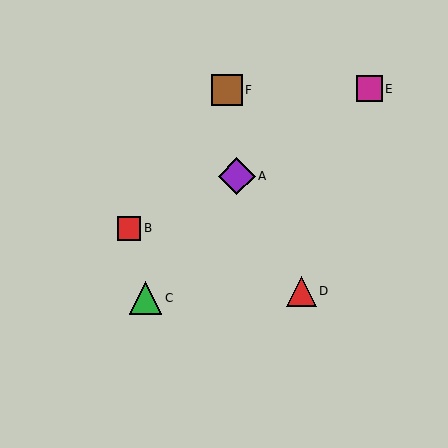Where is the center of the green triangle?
The center of the green triangle is at (146, 298).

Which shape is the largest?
The purple diamond (labeled A) is the largest.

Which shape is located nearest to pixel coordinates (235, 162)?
The purple diamond (labeled A) at (237, 176) is nearest to that location.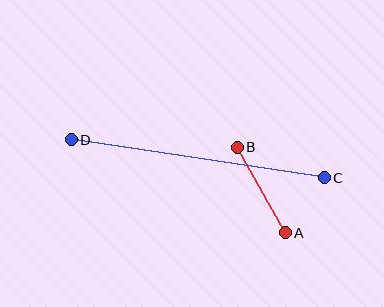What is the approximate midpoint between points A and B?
The midpoint is at approximately (261, 190) pixels.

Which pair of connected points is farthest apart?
Points C and D are farthest apart.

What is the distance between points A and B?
The distance is approximately 98 pixels.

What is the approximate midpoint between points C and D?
The midpoint is at approximately (198, 159) pixels.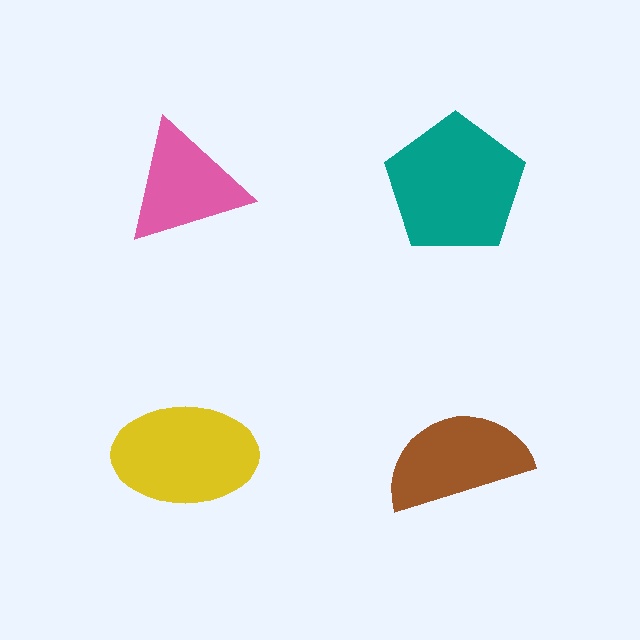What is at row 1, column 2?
A teal pentagon.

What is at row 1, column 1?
A pink triangle.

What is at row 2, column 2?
A brown semicircle.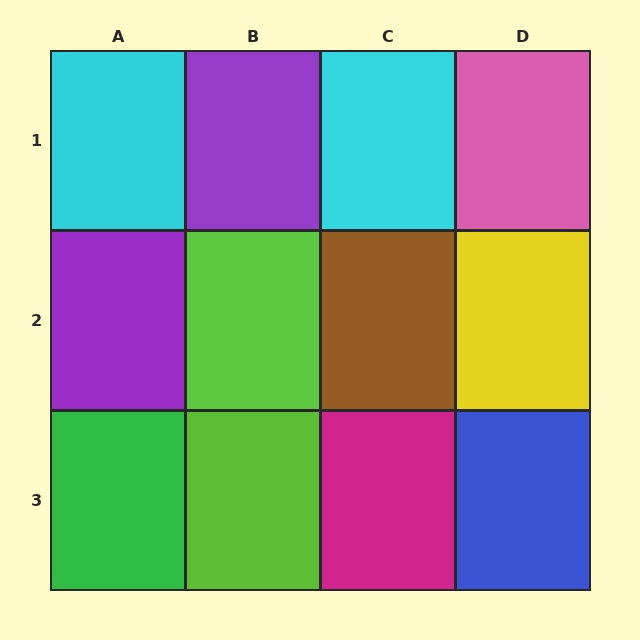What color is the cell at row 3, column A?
Green.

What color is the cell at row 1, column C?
Cyan.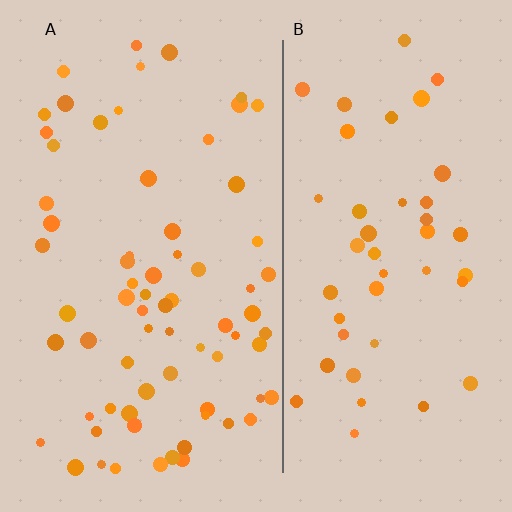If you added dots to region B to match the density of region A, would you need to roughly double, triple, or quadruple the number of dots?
Approximately double.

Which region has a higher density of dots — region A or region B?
A (the left).